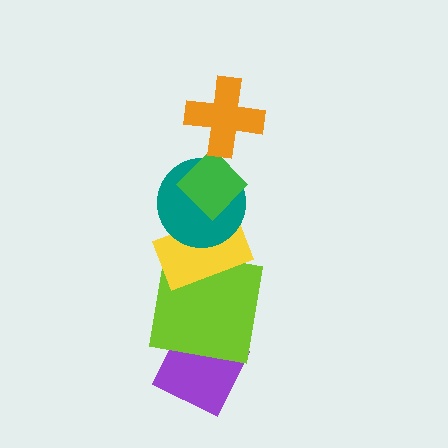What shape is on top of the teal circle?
The green diamond is on top of the teal circle.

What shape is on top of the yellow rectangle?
The teal circle is on top of the yellow rectangle.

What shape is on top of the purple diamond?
The lime square is on top of the purple diamond.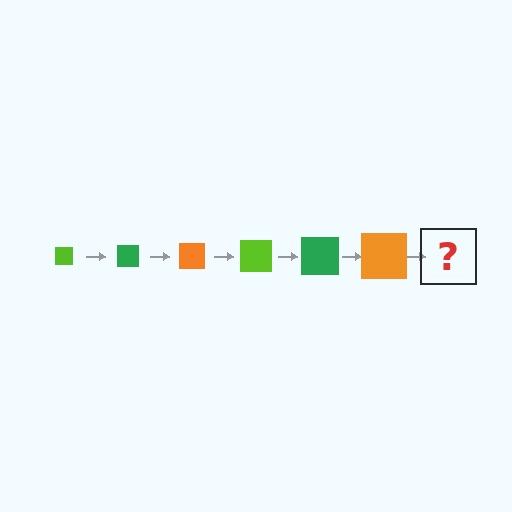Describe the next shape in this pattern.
It should be a lime square, larger than the previous one.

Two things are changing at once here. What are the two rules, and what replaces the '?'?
The two rules are that the square grows larger each step and the color cycles through lime, green, and orange. The '?' should be a lime square, larger than the previous one.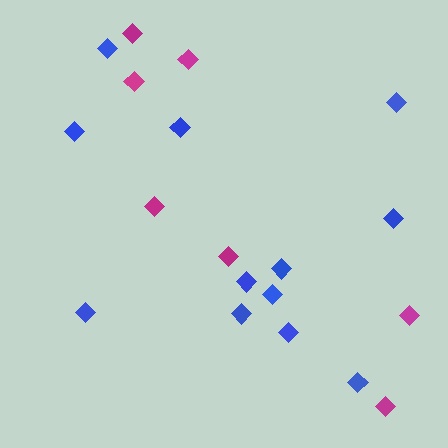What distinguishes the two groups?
There are 2 groups: one group of magenta diamonds (7) and one group of blue diamonds (12).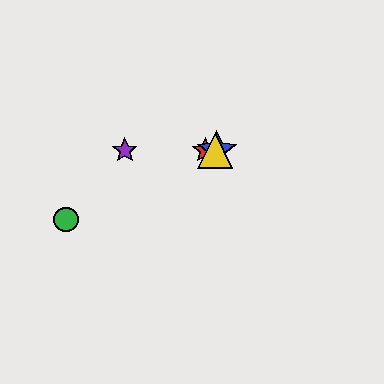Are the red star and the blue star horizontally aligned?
Yes, both are at y≈150.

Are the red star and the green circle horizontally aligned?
No, the red star is at y≈150 and the green circle is at y≈219.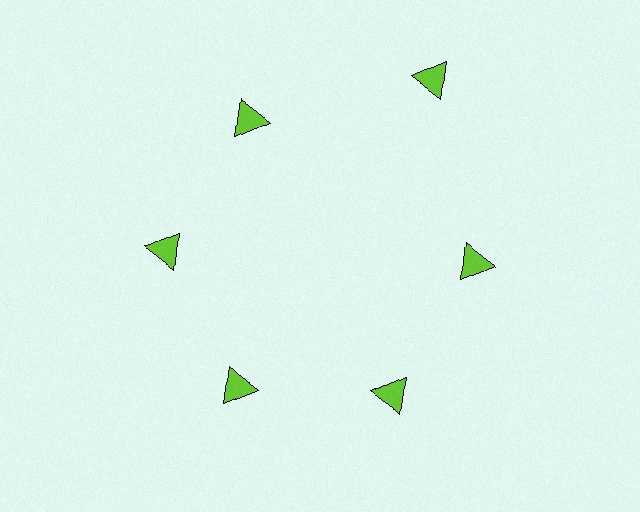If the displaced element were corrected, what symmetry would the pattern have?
It would have 6-fold rotational symmetry — the pattern would map onto itself every 60 degrees.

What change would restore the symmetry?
The symmetry would be restored by moving it inward, back onto the ring so that all 6 triangles sit at equal angles and equal distance from the center.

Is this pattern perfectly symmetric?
No. The 6 lime triangles are arranged in a ring, but one element near the 1 o'clock position is pushed outward from the center, breaking the 6-fold rotational symmetry.